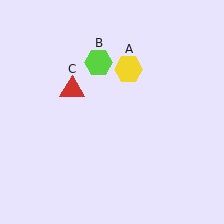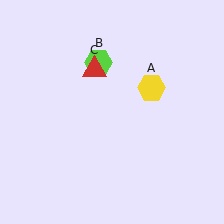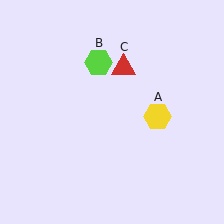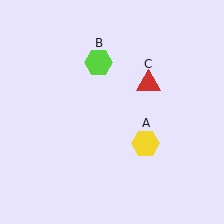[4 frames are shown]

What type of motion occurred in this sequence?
The yellow hexagon (object A), red triangle (object C) rotated clockwise around the center of the scene.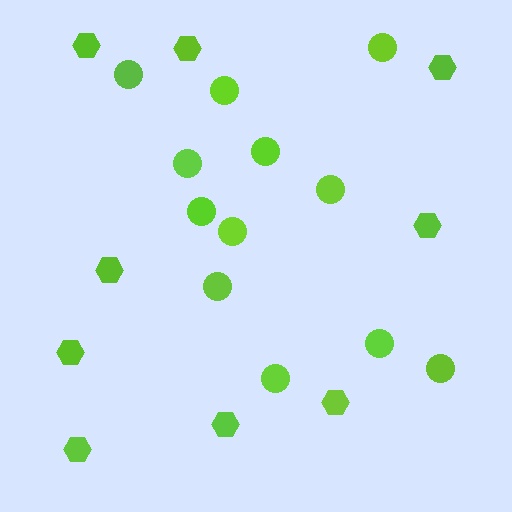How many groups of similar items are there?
There are 2 groups: one group of hexagons (9) and one group of circles (12).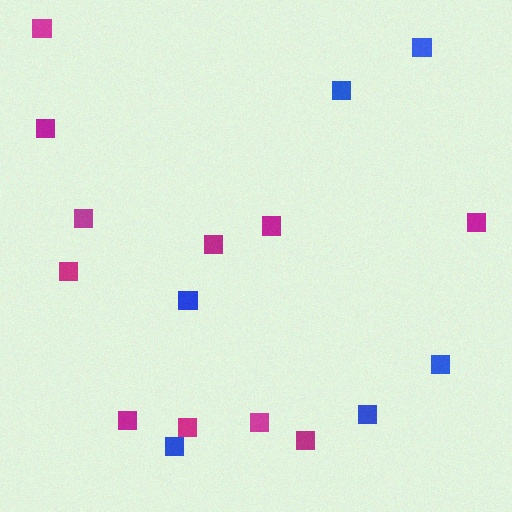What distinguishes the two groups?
There are 2 groups: one group of blue squares (6) and one group of magenta squares (11).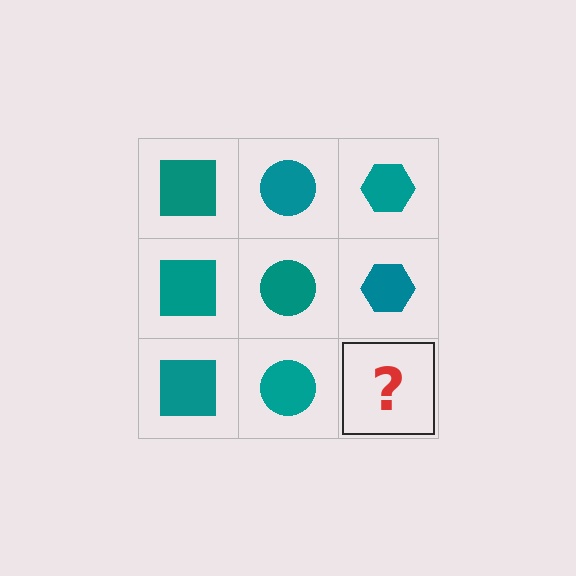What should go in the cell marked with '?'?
The missing cell should contain a teal hexagon.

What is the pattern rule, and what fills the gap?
The rule is that each column has a consistent shape. The gap should be filled with a teal hexagon.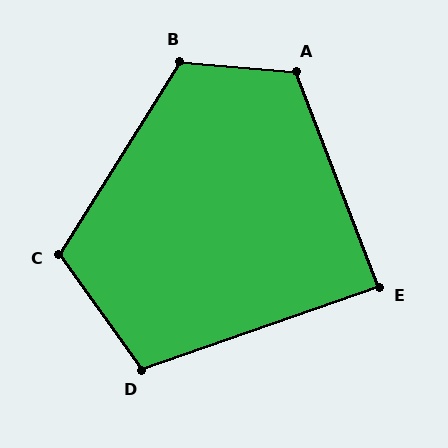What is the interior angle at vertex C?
Approximately 112 degrees (obtuse).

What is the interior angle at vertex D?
Approximately 106 degrees (obtuse).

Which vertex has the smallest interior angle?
E, at approximately 88 degrees.